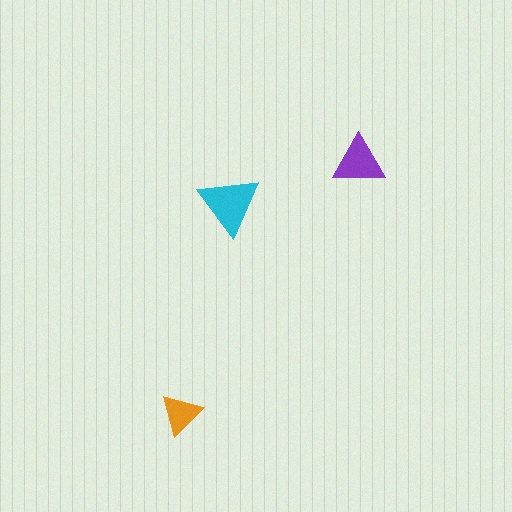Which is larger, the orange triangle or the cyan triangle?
The cyan one.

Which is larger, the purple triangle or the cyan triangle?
The cyan one.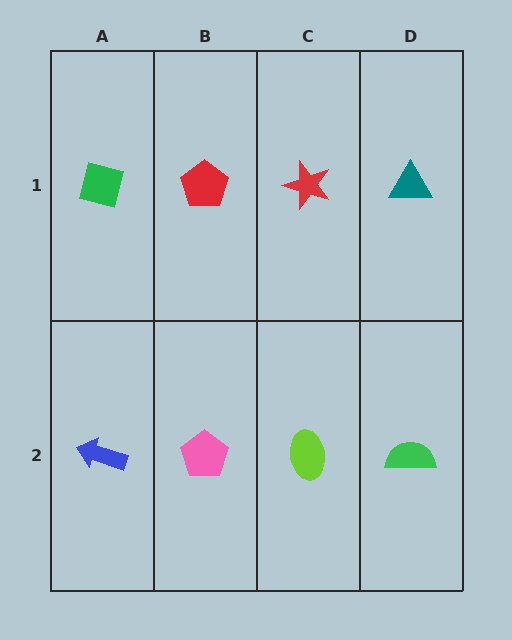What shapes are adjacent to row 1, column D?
A green semicircle (row 2, column D), a red star (row 1, column C).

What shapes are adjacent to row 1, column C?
A lime ellipse (row 2, column C), a red pentagon (row 1, column B), a teal triangle (row 1, column D).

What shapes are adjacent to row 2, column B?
A red pentagon (row 1, column B), a blue arrow (row 2, column A), a lime ellipse (row 2, column C).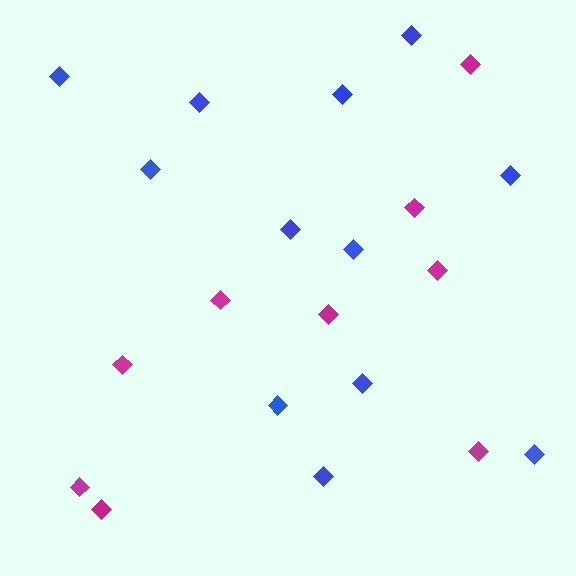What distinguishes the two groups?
There are 2 groups: one group of blue diamonds (12) and one group of magenta diamonds (9).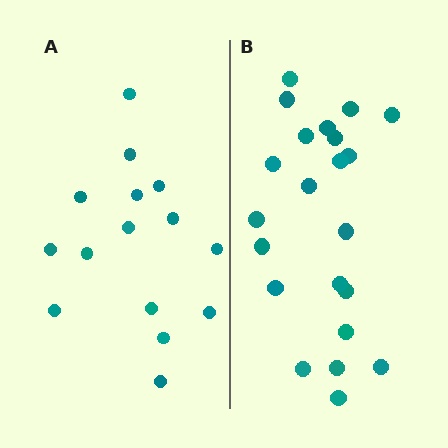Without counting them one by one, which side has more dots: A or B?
Region B (the right region) has more dots.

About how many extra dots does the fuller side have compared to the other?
Region B has roughly 8 or so more dots than region A.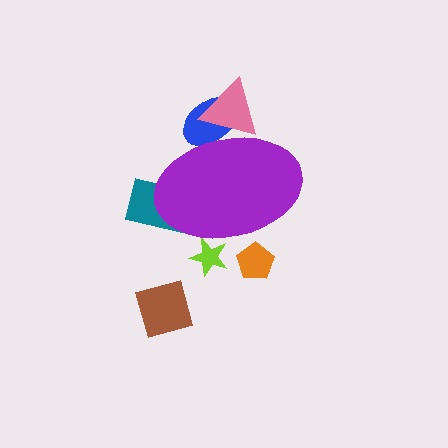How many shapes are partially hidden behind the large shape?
5 shapes are partially hidden.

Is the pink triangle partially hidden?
Yes, the pink triangle is partially hidden behind the purple ellipse.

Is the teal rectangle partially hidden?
Yes, the teal rectangle is partially hidden behind the purple ellipse.